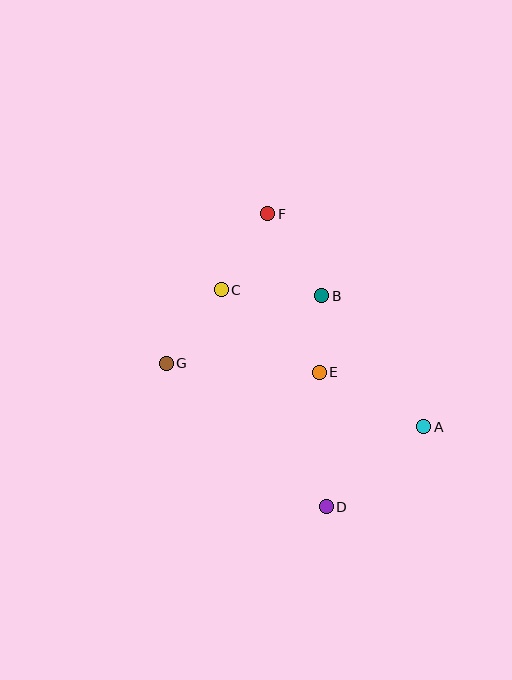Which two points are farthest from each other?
Points D and F are farthest from each other.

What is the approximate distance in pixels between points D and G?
The distance between D and G is approximately 215 pixels.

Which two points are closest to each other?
Points B and E are closest to each other.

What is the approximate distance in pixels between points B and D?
The distance between B and D is approximately 211 pixels.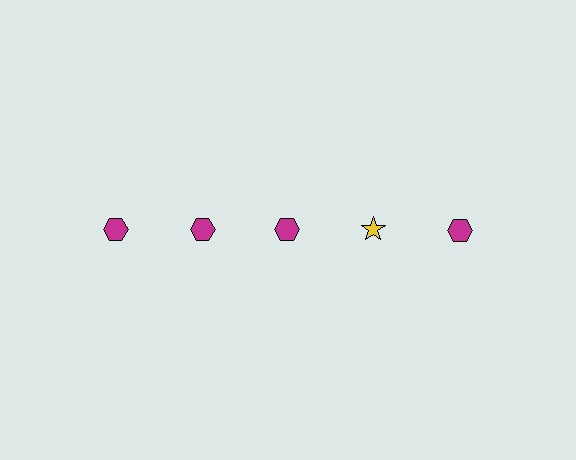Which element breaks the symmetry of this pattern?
The yellow star in the top row, second from right column breaks the symmetry. All other shapes are magenta hexagons.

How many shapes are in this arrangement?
There are 5 shapes arranged in a grid pattern.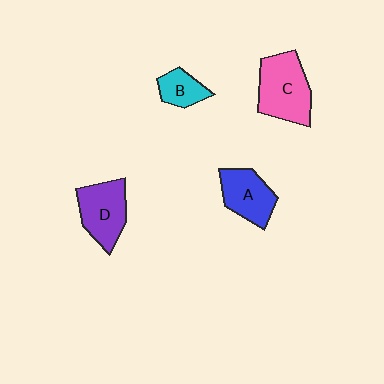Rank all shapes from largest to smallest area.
From largest to smallest: C (pink), D (purple), A (blue), B (cyan).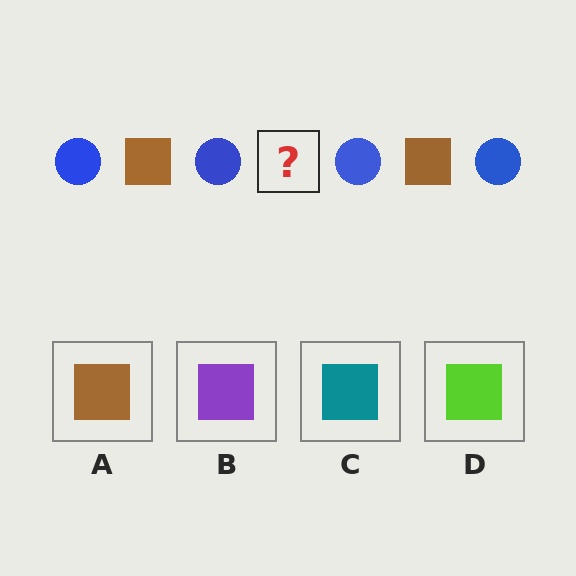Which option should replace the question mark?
Option A.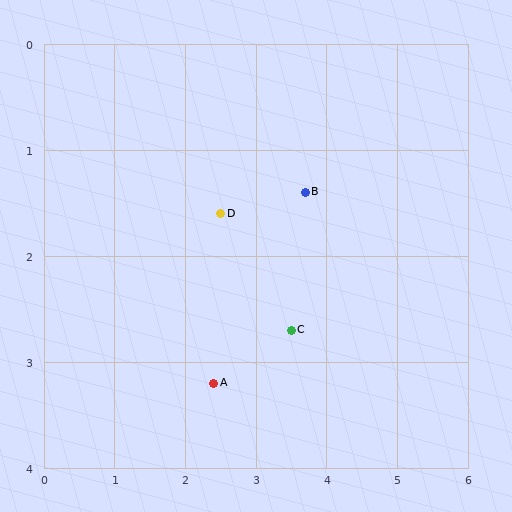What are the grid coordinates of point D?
Point D is at approximately (2.5, 1.6).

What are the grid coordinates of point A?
Point A is at approximately (2.4, 3.2).